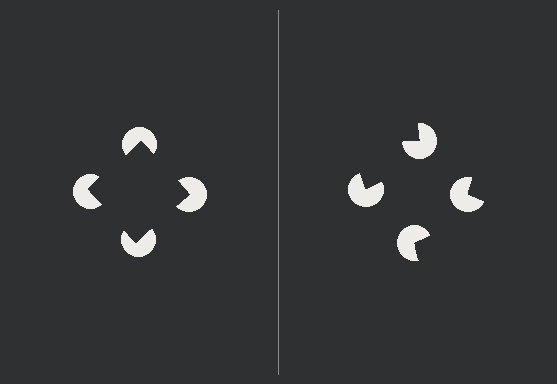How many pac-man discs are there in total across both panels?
8 — 4 on each side.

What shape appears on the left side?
An illusory square.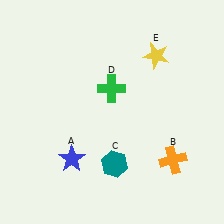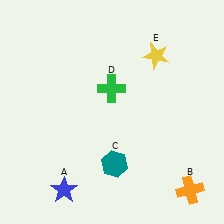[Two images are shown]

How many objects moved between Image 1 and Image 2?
2 objects moved between the two images.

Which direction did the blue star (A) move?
The blue star (A) moved down.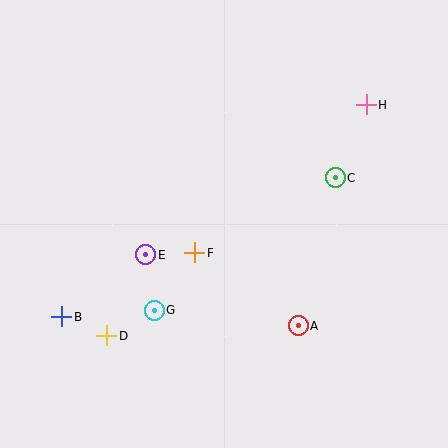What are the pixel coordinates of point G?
Point G is at (154, 310).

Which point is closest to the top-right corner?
Point H is closest to the top-right corner.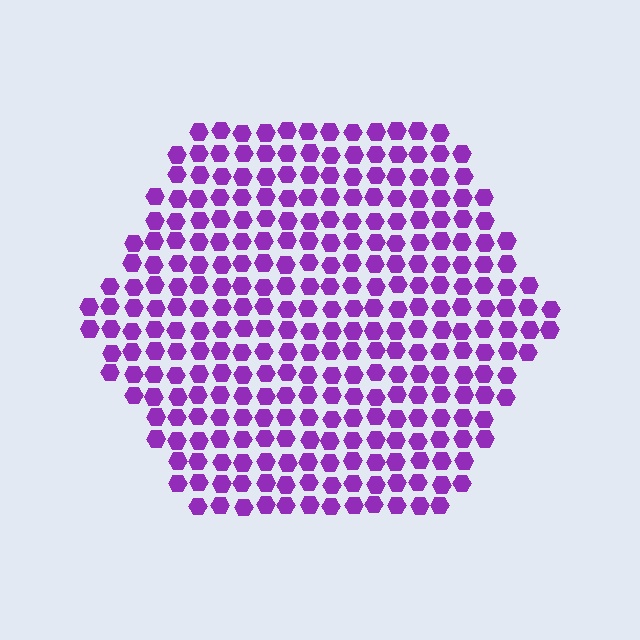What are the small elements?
The small elements are hexagons.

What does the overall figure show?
The overall figure shows a hexagon.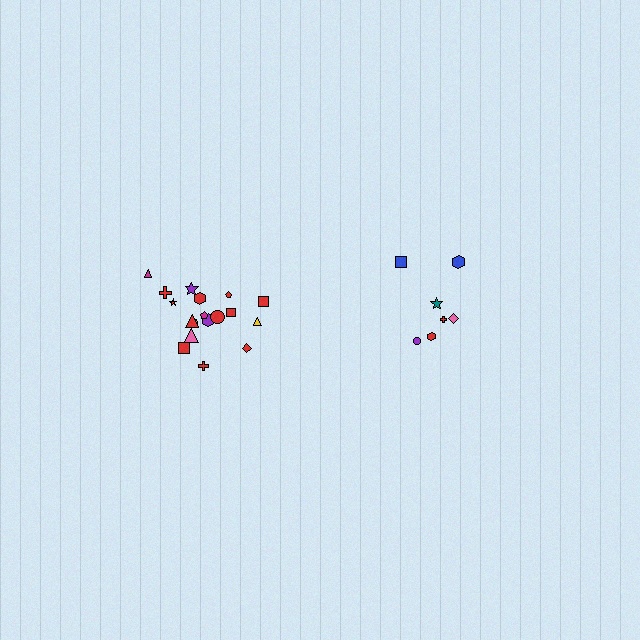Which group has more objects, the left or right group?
The left group.